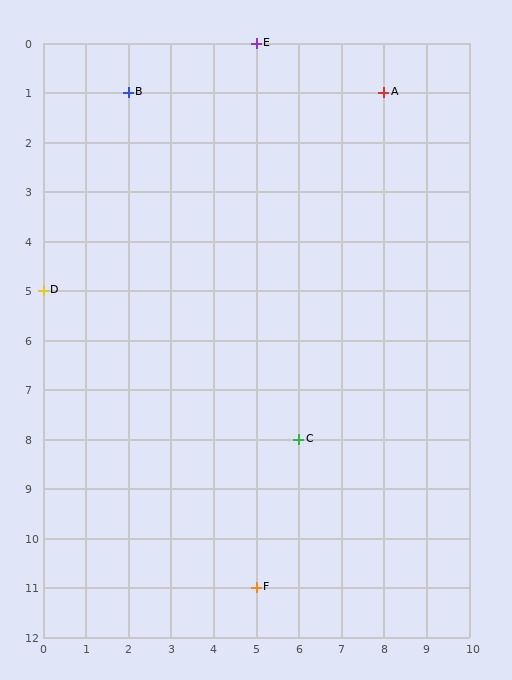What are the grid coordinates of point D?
Point D is at grid coordinates (0, 5).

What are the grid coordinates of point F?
Point F is at grid coordinates (5, 11).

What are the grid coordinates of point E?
Point E is at grid coordinates (5, 0).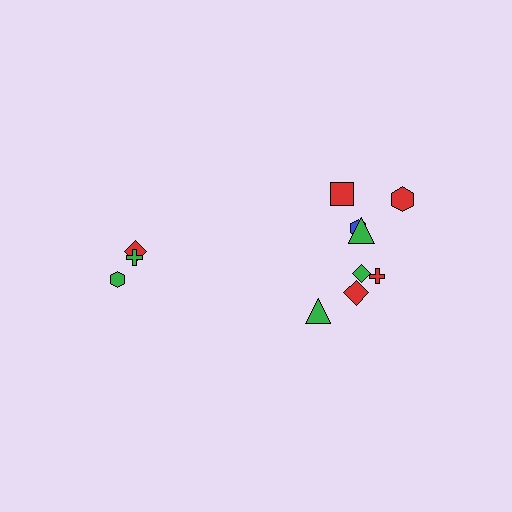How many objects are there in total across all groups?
There are 11 objects.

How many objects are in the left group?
There are 3 objects.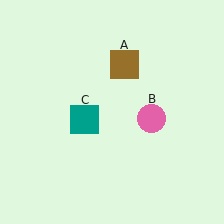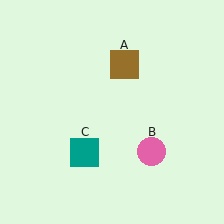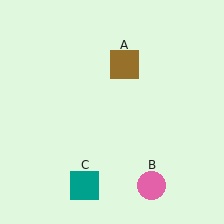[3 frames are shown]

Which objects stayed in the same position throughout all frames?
Brown square (object A) remained stationary.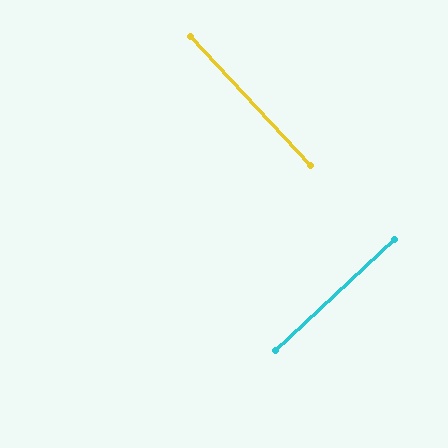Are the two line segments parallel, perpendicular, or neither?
Perpendicular — they meet at approximately 90°.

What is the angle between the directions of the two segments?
Approximately 90 degrees.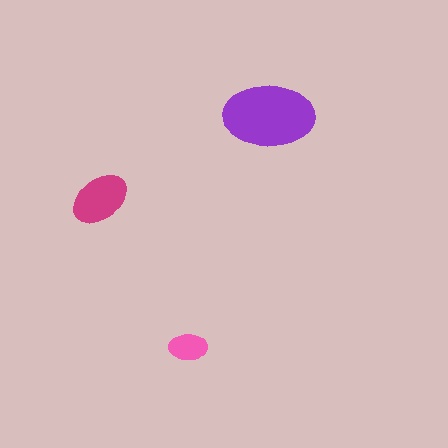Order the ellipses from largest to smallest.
the purple one, the magenta one, the pink one.